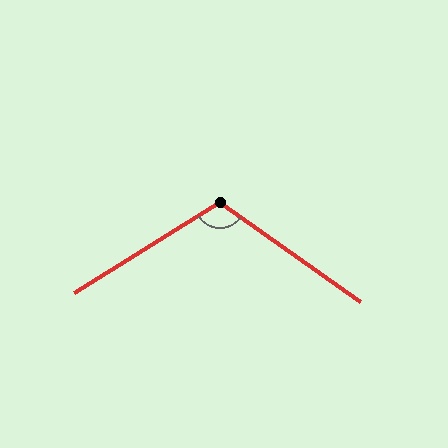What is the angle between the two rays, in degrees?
Approximately 113 degrees.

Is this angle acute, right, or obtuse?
It is obtuse.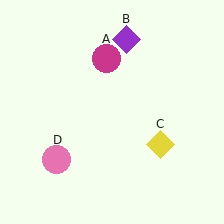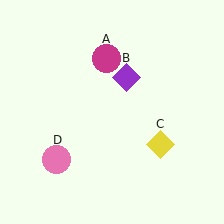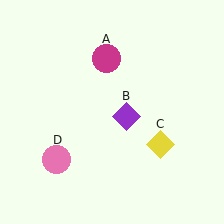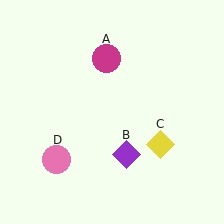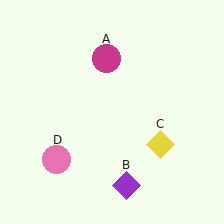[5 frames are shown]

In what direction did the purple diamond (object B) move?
The purple diamond (object B) moved down.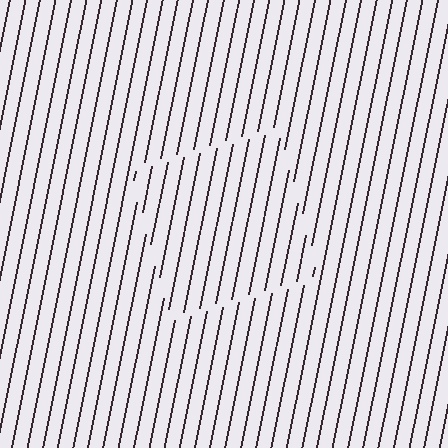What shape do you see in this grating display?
An illusory square. The interior of the shape contains the same grating, shifted by half a period — the contour is defined by the phase discontinuity where line-ends from the inner and outer gratings abut.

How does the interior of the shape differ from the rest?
The interior of the shape contains the same grating, shifted by half a period — the contour is defined by the phase discontinuity where line-ends from the inner and outer gratings abut.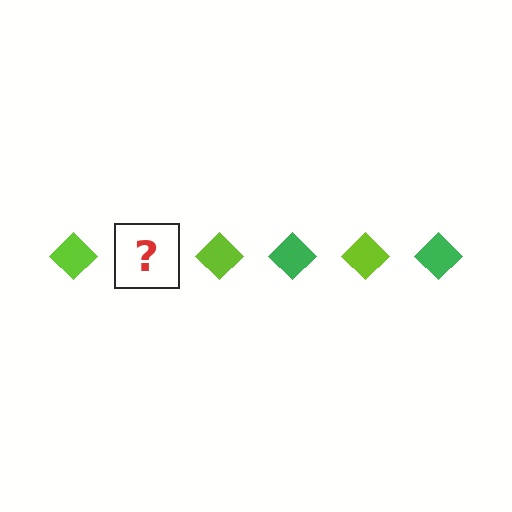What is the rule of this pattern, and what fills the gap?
The rule is that the pattern cycles through lime, green diamonds. The gap should be filled with a green diamond.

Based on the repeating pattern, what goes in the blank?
The blank should be a green diamond.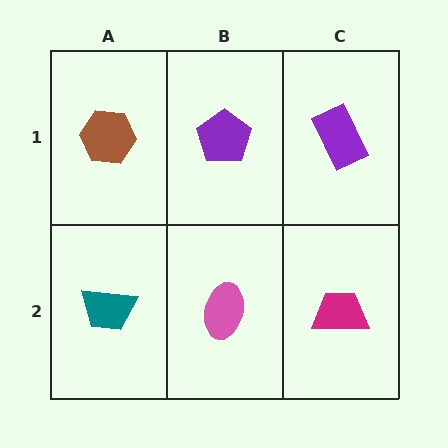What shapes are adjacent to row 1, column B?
A pink ellipse (row 2, column B), a brown hexagon (row 1, column A), a purple rectangle (row 1, column C).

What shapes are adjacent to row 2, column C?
A purple rectangle (row 1, column C), a pink ellipse (row 2, column B).